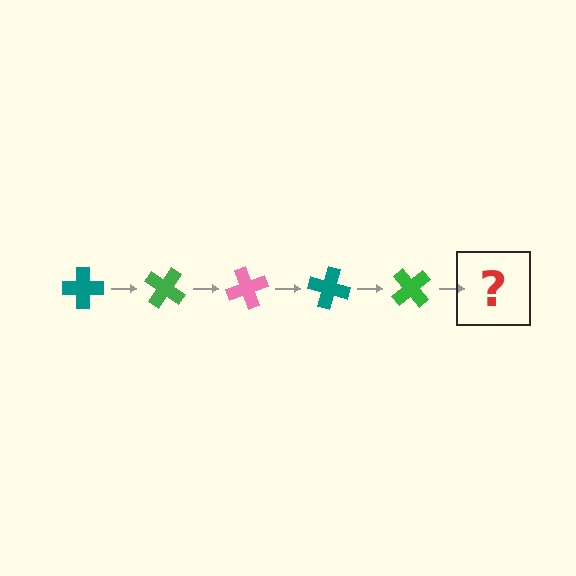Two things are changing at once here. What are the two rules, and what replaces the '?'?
The two rules are that it rotates 35 degrees each step and the color cycles through teal, green, and pink. The '?' should be a pink cross, rotated 175 degrees from the start.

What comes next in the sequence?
The next element should be a pink cross, rotated 175 degrees from the start.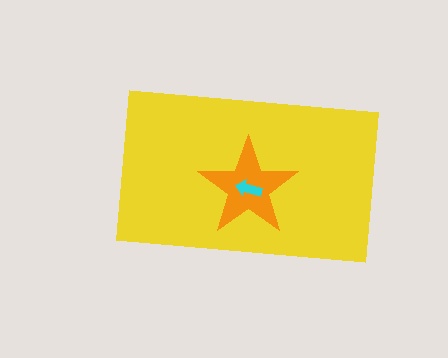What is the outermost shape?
The yellow rectangle.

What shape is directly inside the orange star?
The cyan arrow.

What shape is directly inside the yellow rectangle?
The orange star.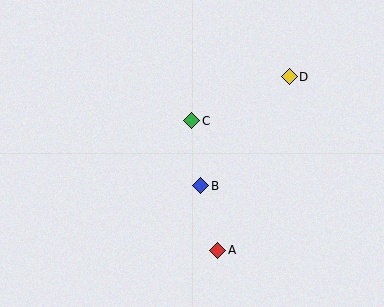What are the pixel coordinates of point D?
Point D is at (289, 77).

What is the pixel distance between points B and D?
The distance between B and D is 141 pixels.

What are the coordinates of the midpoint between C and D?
The midpoint between C and D is at (240, 99).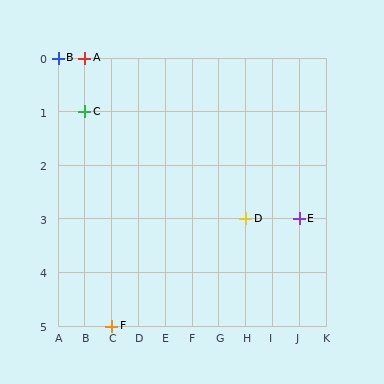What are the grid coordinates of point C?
Point C is at grid coordinates (B, 1).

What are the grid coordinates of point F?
Point F is at grid coordinates (C, 5).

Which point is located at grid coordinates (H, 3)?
Point D is at (H, 3).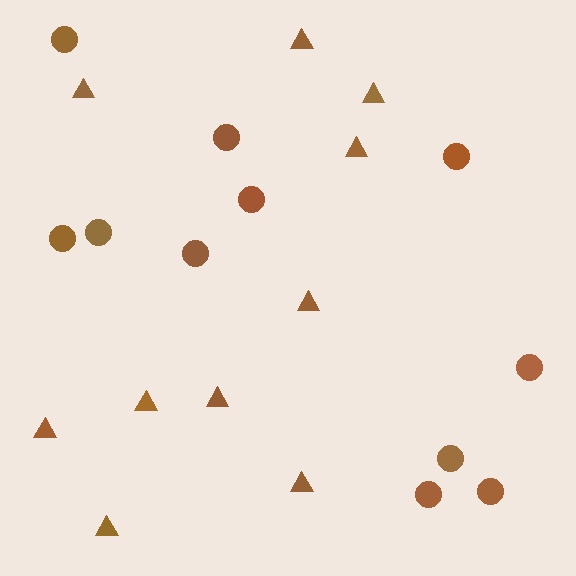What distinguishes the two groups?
There are 2 groups: one group of circles (11) and one group of triangles (10).